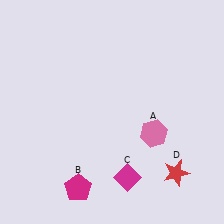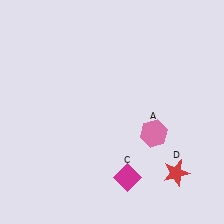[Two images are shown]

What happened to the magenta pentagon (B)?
The magenta pentagon (B) was removed in Image 2. It was in the bottom-left area of Image 1.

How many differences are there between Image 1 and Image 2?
There is 1 difference between the two images.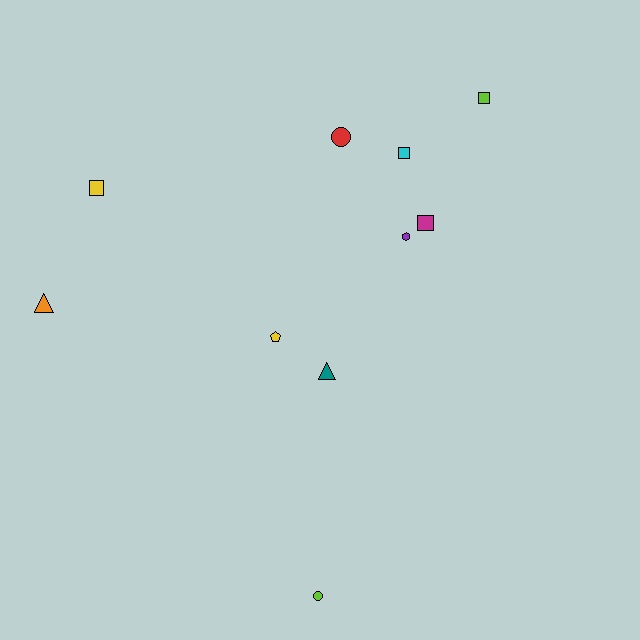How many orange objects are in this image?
There is 1 orange object.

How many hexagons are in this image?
There is 1 hexagon.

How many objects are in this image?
There are 10 objects.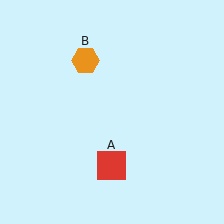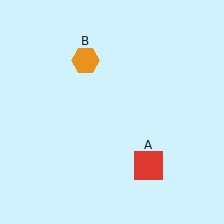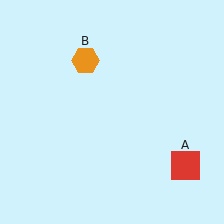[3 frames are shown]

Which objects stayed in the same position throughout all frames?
Orange hexagon (object B) remained stationary.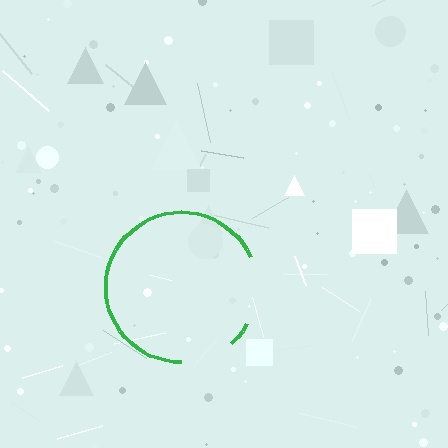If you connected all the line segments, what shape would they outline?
They would outline a circle.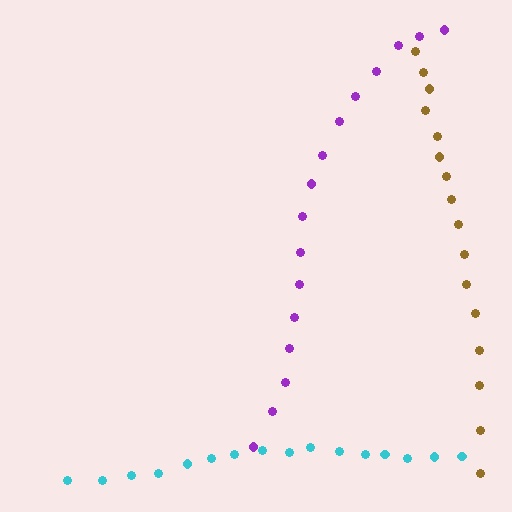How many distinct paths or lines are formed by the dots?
There are 3 distinct paths.